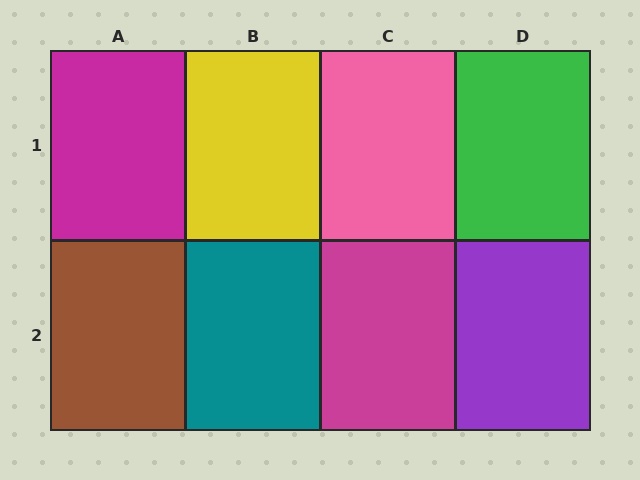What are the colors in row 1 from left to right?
Magenta, yellow, pink, green.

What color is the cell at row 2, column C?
Magenta.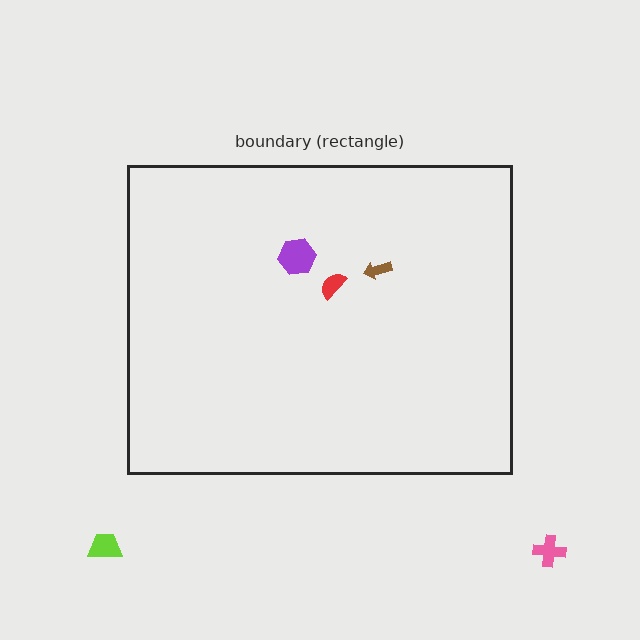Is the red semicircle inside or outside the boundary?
Inside.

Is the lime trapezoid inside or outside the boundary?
Outside.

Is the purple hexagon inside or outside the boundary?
Inside.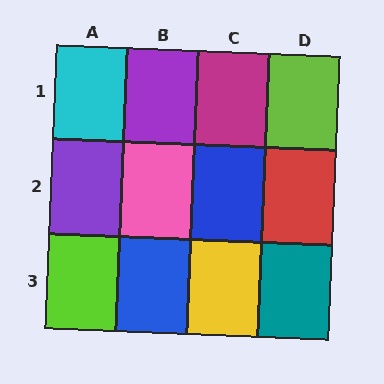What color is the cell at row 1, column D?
Lime.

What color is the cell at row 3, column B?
Blue.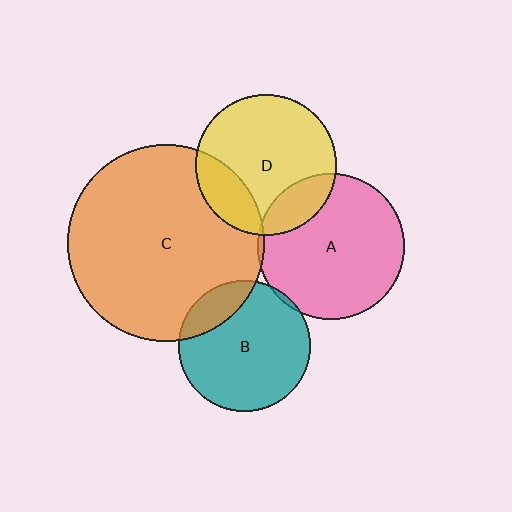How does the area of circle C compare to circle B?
Approximately 2.2 times.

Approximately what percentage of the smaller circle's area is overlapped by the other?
Approximately 5%.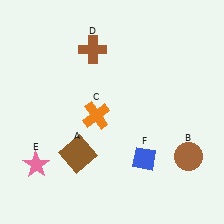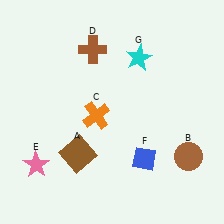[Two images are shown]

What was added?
A cyan star (G) was added in Image 2.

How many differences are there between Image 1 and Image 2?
There is 1 difference between the two images.